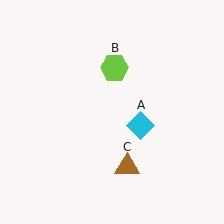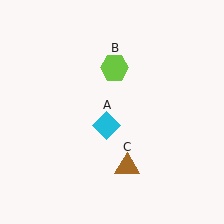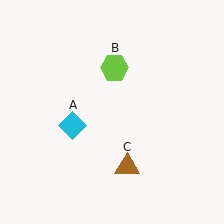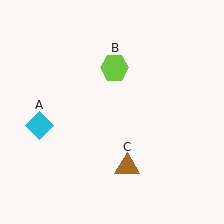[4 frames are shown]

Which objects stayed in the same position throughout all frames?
Lime hexagon (object B) and brown triangle (object C) remained stationary.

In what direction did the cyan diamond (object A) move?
The cyan diamond (object A) moved left.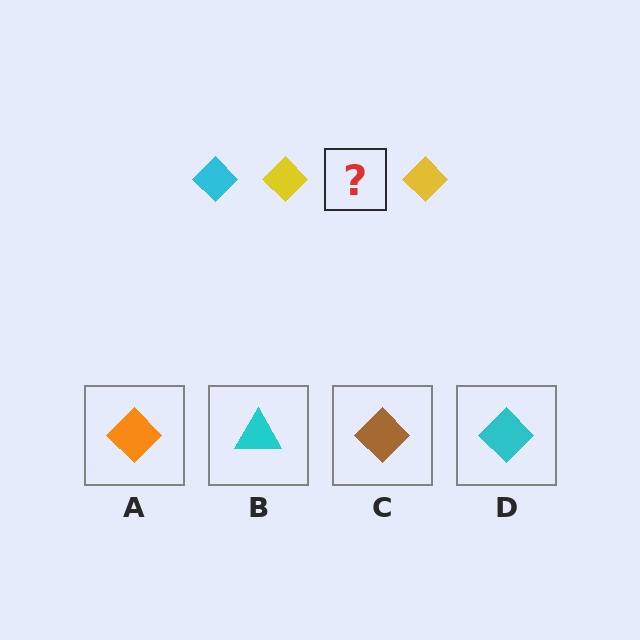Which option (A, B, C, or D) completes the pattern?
D.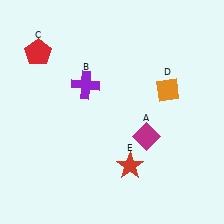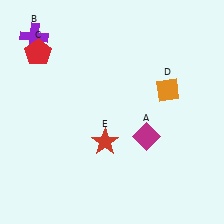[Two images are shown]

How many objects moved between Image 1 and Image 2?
2 objects moved between the two images.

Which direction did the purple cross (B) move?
The purple cross (B) moved left.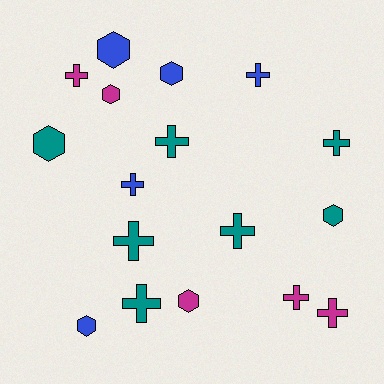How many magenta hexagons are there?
There are 2 magenta hexagons.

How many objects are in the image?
There are 17 objects.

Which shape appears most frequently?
Cross, with 10 objects.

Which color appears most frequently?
Teal, with 7 objects.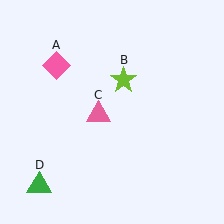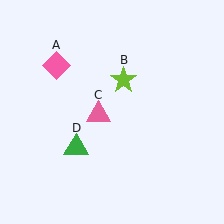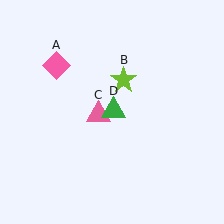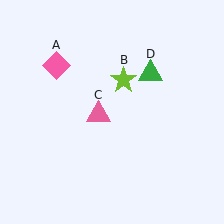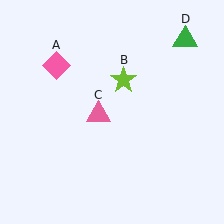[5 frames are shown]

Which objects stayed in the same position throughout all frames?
Pink diamond (object A) and lime star (object B) and pink triangle (object C) remained stationary.